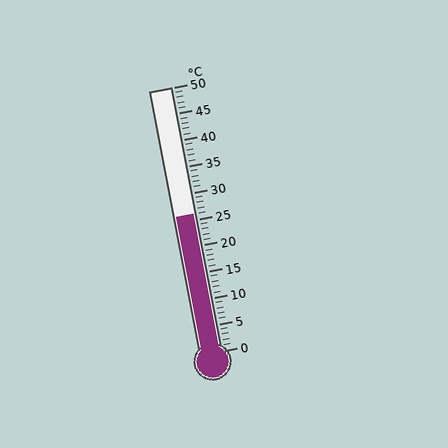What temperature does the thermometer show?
The thermometer shows approximately 26°C.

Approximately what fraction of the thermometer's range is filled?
The thermometer is filled to approximately 50% of its range.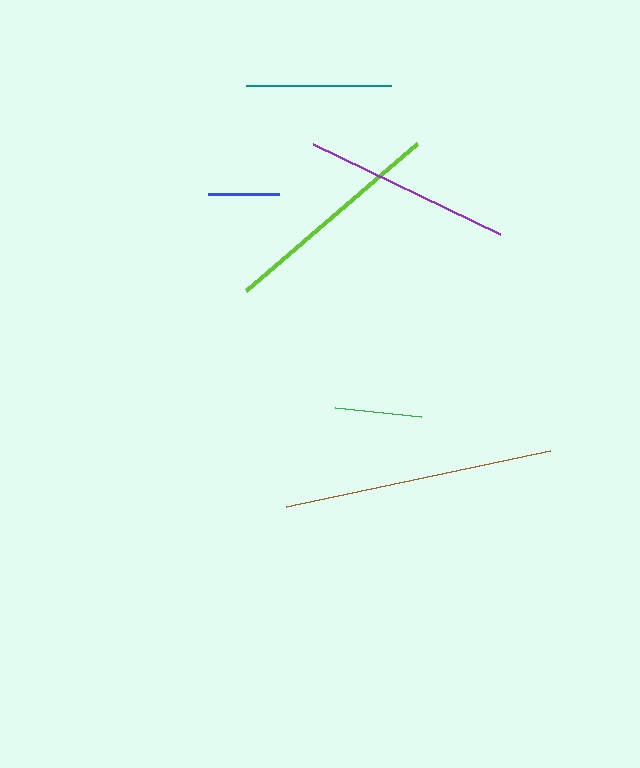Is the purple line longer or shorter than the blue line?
The purple line is longer than the blue line.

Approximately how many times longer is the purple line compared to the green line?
The purple line is approximately 2.4 times the length of the green line.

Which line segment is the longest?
The brown line is the longest at approximately 269 pixels.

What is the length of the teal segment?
The teal segment is approximately 145 pixels long.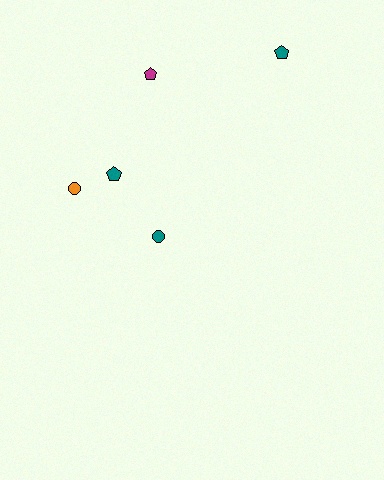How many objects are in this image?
There are 5 objects.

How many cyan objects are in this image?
There are no cyan objects.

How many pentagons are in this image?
There are 3 pentagons.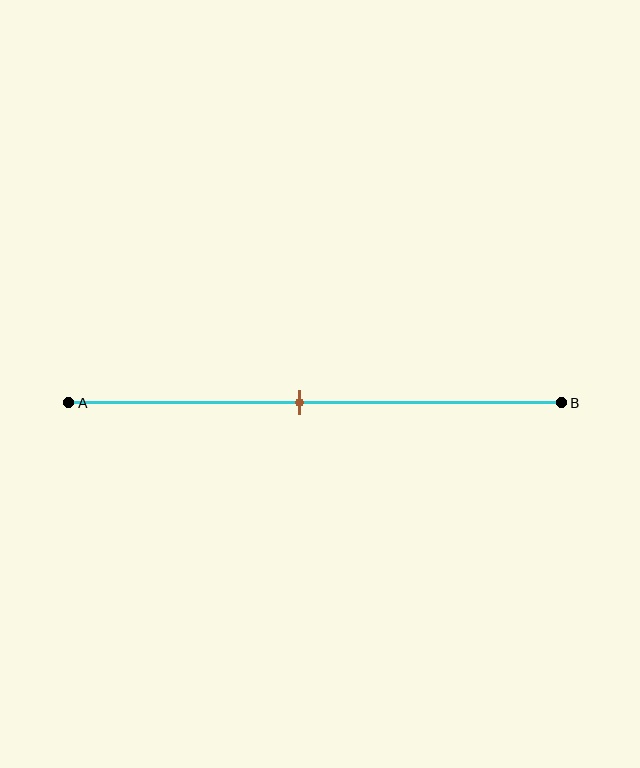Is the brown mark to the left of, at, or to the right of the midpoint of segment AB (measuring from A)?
The brown mark is to the left of the midpoint of segment AB.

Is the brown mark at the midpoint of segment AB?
No, the mark is at about 45% from A, not at the 50% midpoint.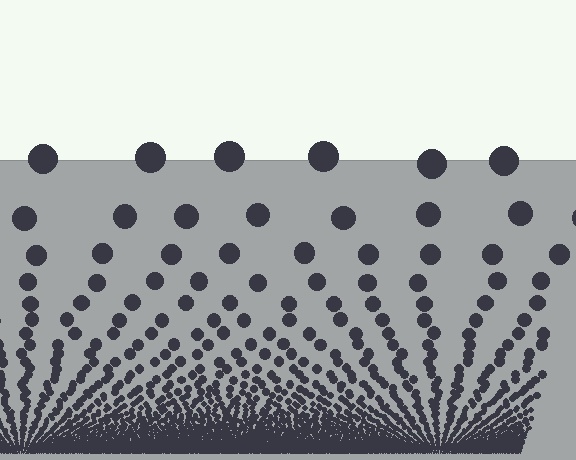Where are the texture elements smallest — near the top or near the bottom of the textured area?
Near the bottom.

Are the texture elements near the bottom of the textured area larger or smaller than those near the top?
Smaller. The gradient is inverted — elements near the bottom are smaller and denser.